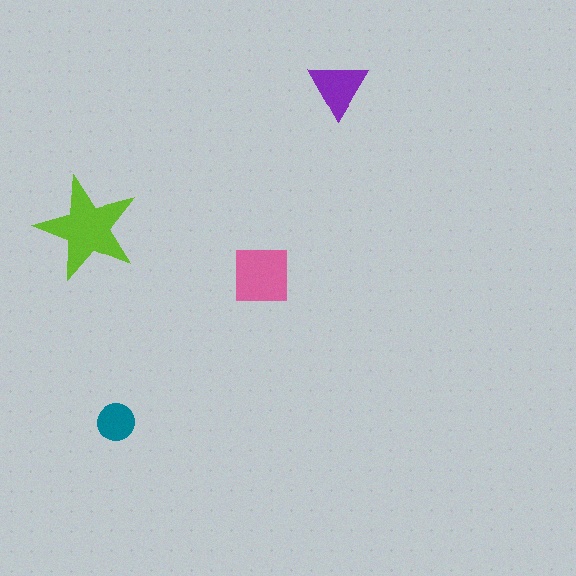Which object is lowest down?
The teal circle is bottommost.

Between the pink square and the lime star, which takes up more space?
The lime star.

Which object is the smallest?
The teal circle.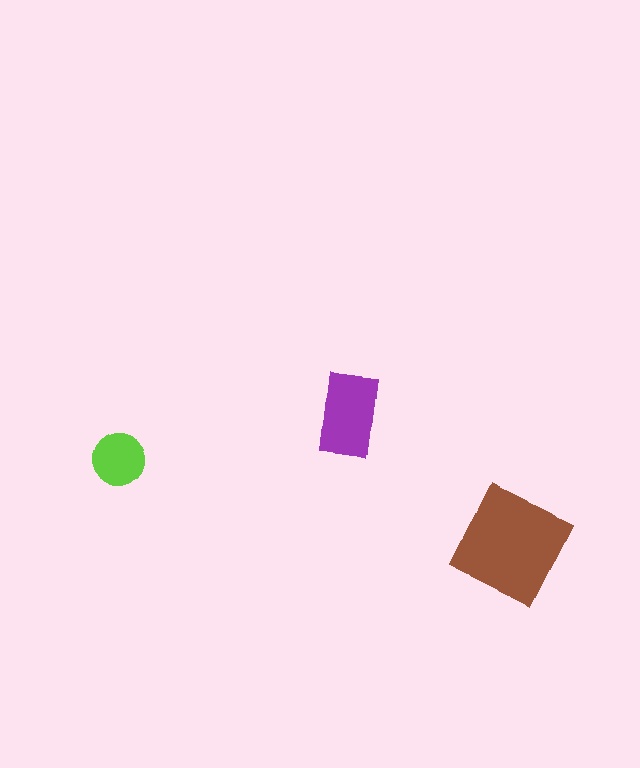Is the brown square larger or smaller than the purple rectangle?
Larger.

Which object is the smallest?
The lime circle.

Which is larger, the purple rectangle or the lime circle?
The purple rectangle.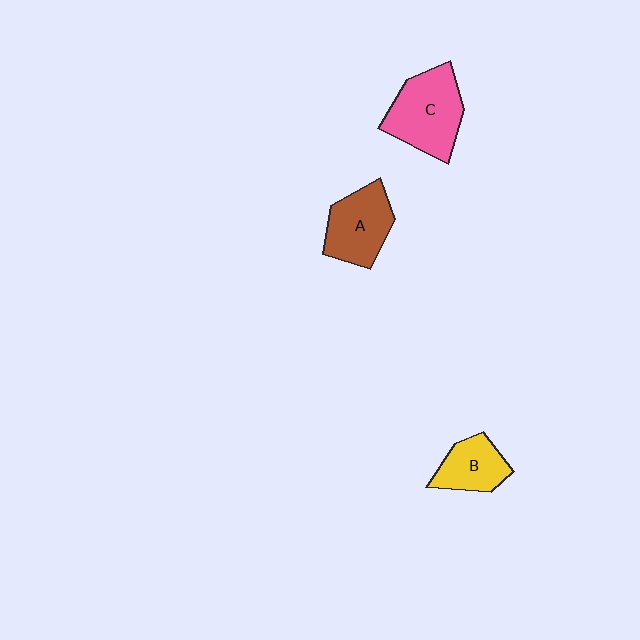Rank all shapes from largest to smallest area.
From largest to smallest: C (pink), A (brown), B (yellow).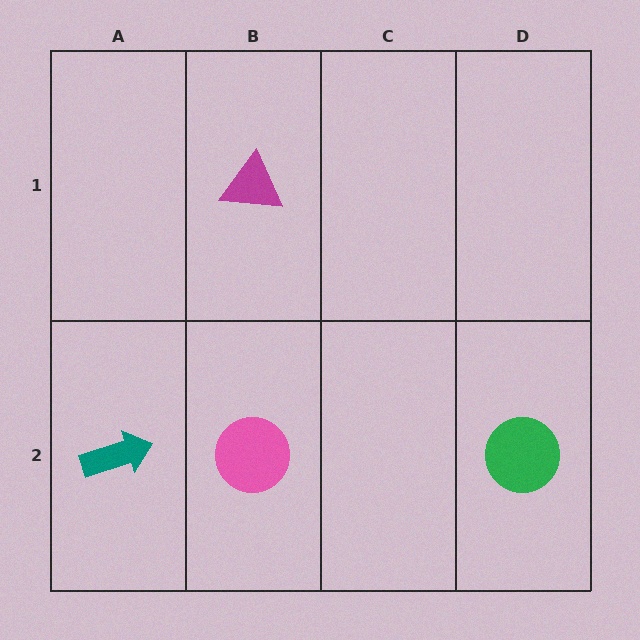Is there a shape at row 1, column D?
No, that cell is empty.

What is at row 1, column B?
A magenta triangle.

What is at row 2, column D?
A green circle.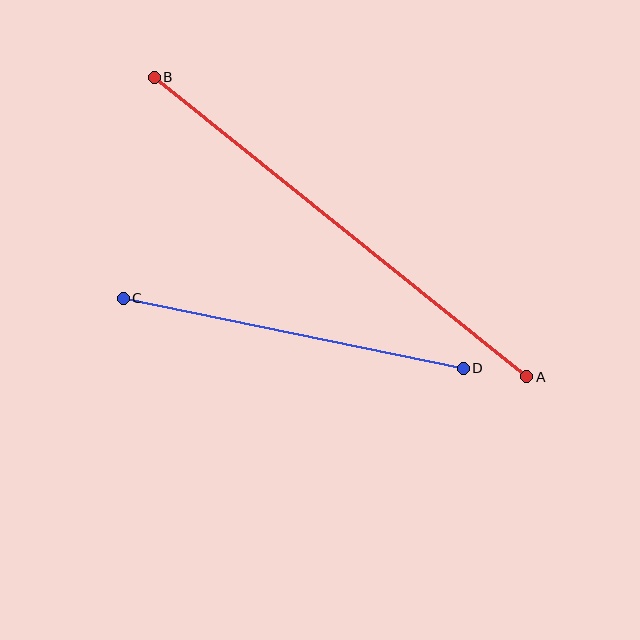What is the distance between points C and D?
The distance is approximately 347 pixels.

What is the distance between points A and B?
The distance is approximately 478 pixels.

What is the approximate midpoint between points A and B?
The midpoint is at approximately (341, 227) pixels.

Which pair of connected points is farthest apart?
Points A and B are farthest apart.